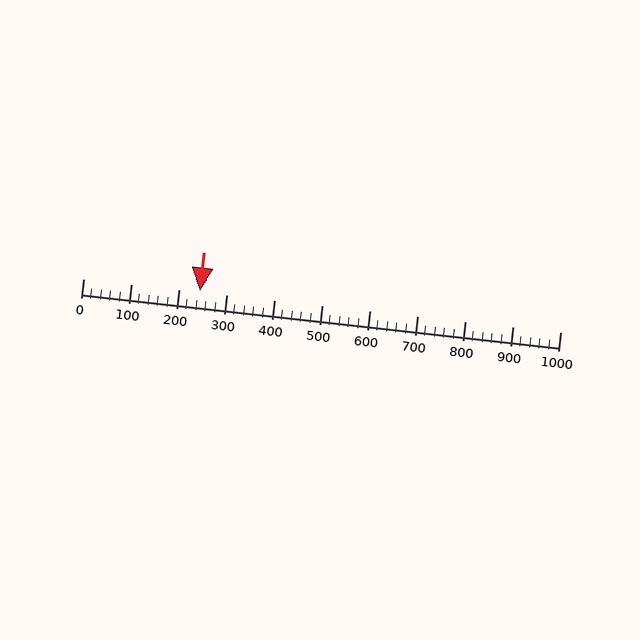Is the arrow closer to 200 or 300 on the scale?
The arrow is closer to 200.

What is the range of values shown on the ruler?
The ruler shows values from 0 to 1000.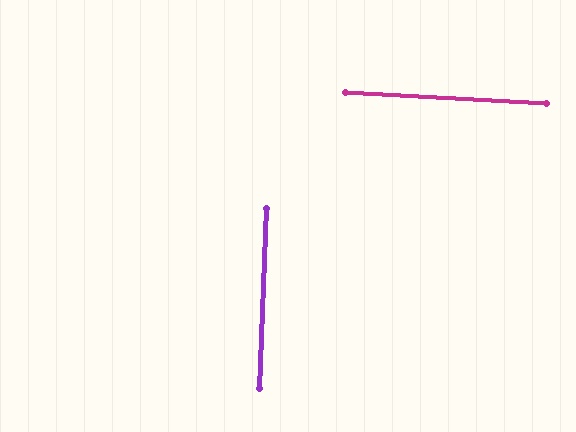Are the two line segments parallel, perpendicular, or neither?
Perpendicular — they meet at approximately 89°.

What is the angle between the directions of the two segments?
Approximately 89 degrees.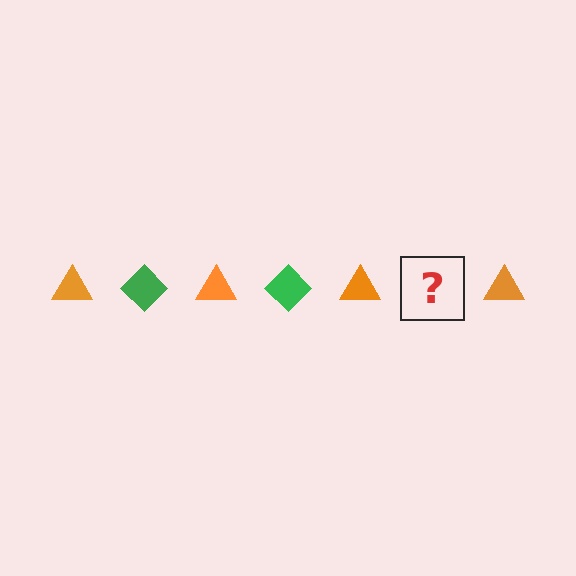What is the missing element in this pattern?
The missing element is a green diamond.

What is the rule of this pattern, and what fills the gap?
The rule is that the pattern alternates between orange triangle and green diamond. The gap should be filled with a green diamond.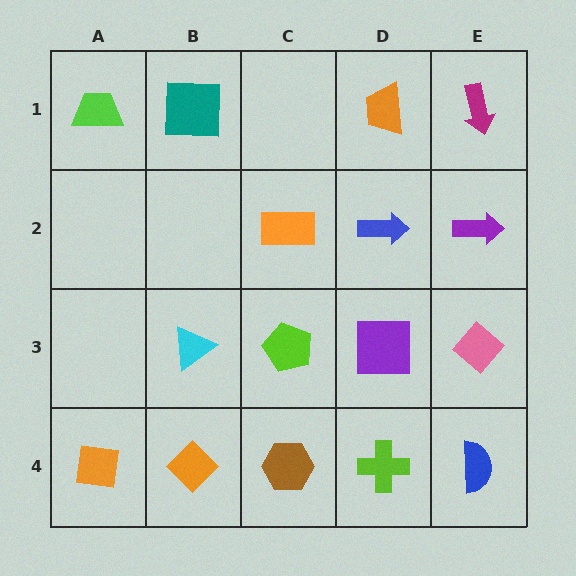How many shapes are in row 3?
4 shapes.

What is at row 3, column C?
A lime pentagon.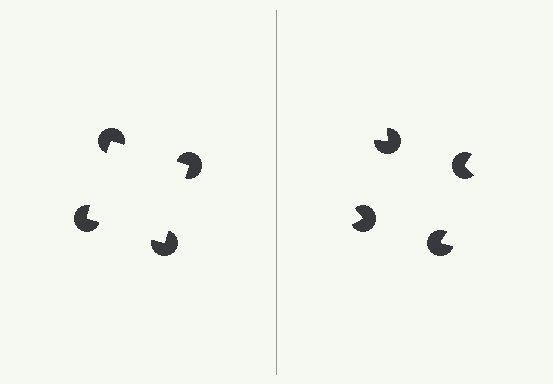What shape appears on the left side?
An illusory square.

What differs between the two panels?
The pac-man discs are positioned identically on both sides; only the wedge orientations differ. On the left they align to a square; on the right they are misaligned.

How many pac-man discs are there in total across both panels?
8 — 4 on each side.